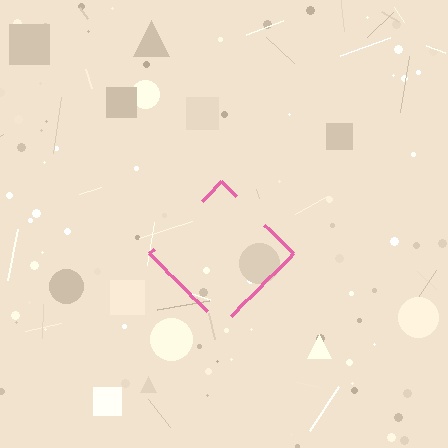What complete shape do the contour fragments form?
The contour fragments form a diamond.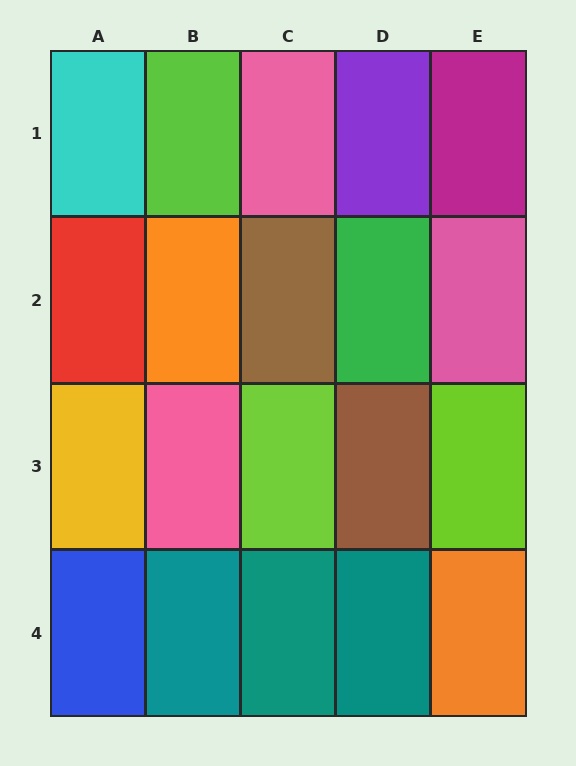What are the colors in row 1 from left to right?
Cyan, lime, pink, purple, magenta.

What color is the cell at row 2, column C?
Brown.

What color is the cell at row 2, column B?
Orange.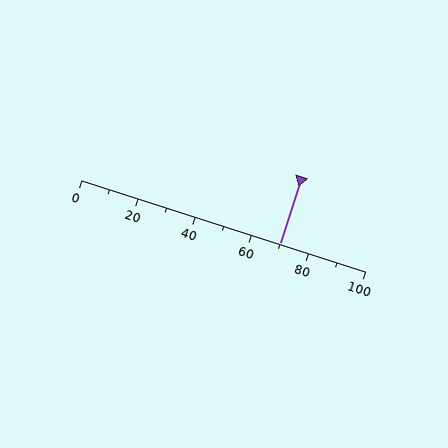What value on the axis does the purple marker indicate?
The marker indicates approximately 70.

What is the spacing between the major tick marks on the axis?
The major ticks are spaced 20 apart.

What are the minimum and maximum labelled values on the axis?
The axis runs from 0 to 100.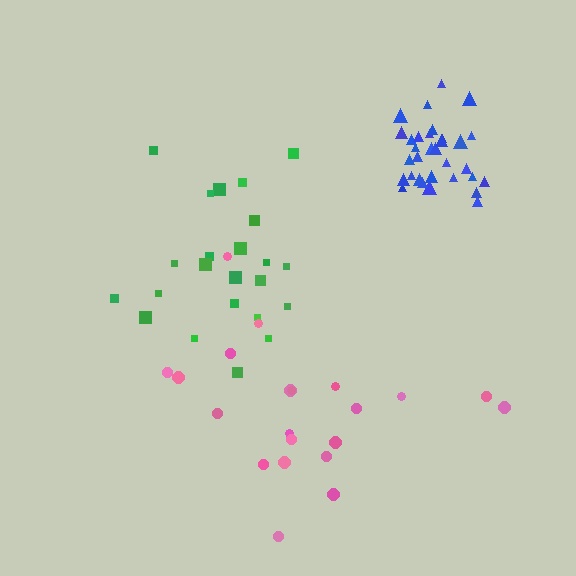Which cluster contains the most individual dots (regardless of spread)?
Blue (32).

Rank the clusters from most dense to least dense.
blue, green, pink.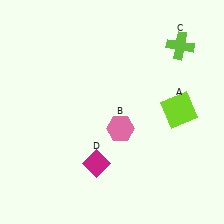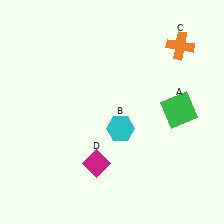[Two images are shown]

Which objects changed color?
A changed from lime to green. B changed from pink to cyan. C changed from lime to orange.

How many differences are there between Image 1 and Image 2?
There are 3 differences between the two images.